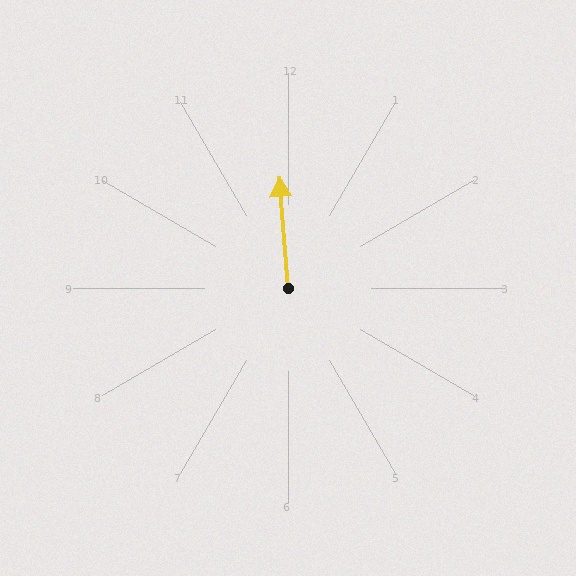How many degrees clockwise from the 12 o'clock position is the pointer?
Approximately 356 degrees.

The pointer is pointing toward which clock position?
Roughly 12 o'clock.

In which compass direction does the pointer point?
North.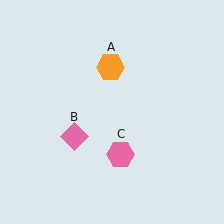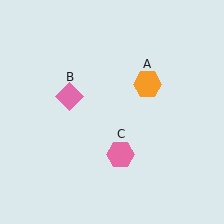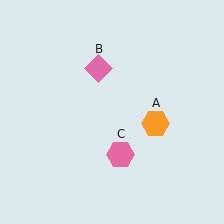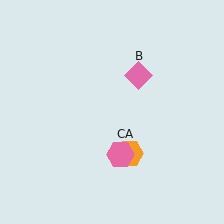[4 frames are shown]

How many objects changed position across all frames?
2 objects changed position: orange hexagon (object A), pink diamond (object B).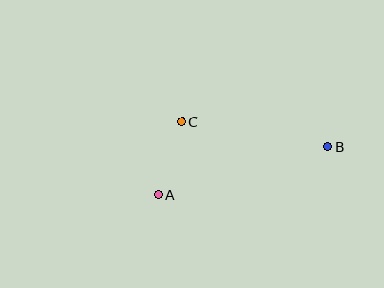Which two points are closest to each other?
Points A and C are closest to each other.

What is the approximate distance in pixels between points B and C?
The distance between B and C is approximately 148 pixels.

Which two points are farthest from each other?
Points A and B are farthest from each other.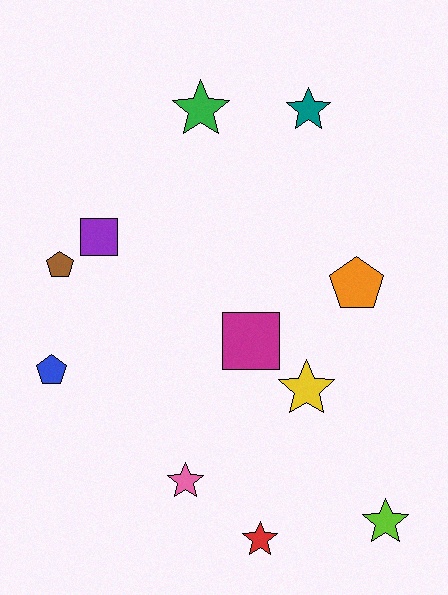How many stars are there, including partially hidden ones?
There are 6 stars.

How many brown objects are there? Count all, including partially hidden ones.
There is 1 brown object.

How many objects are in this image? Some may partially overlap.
There are 11 objects.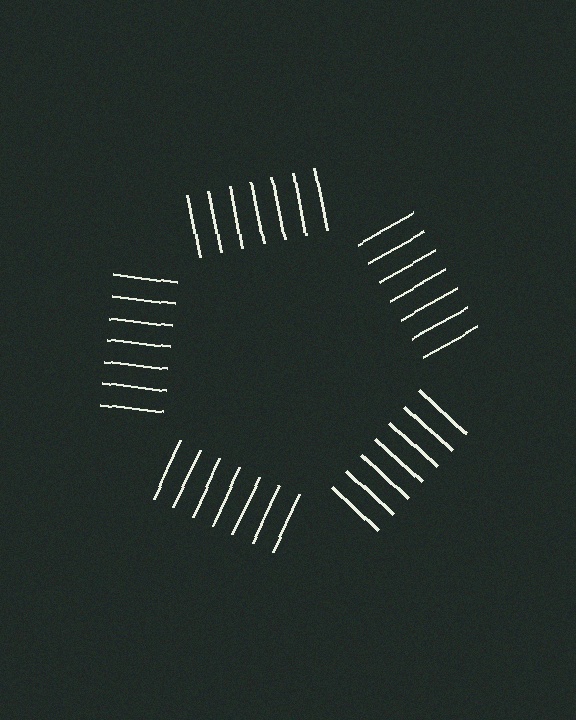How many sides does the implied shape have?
5 sides — the line-ends trace a pentagon.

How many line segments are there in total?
35 — 7 along each of the 5 edges.